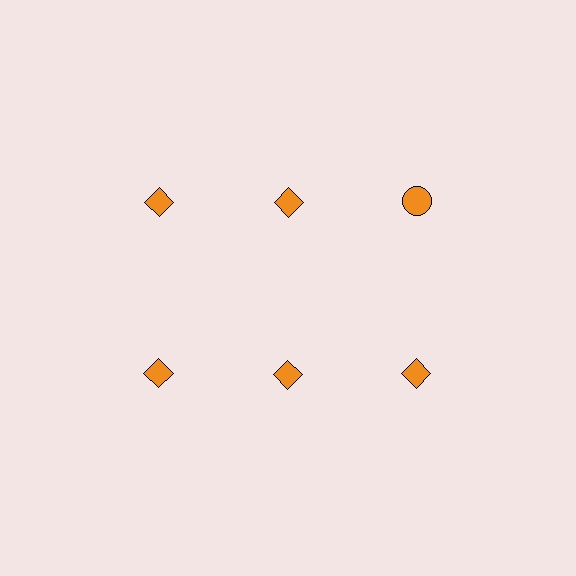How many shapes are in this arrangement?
There are 6 shapes arranged in a grid pattern.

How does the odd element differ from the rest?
It has a different shape: circle instead of diamond.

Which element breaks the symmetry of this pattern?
The orange circle in the top row, center column breaks the symmetry. All other shapes are orange diamonds.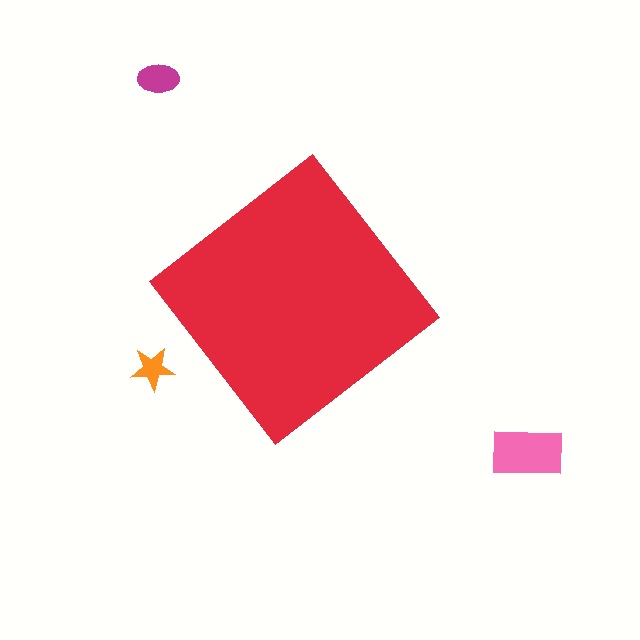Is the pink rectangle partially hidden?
No, the pink rectangle is fully visible.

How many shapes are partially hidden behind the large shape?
0 shapes are partially hidden.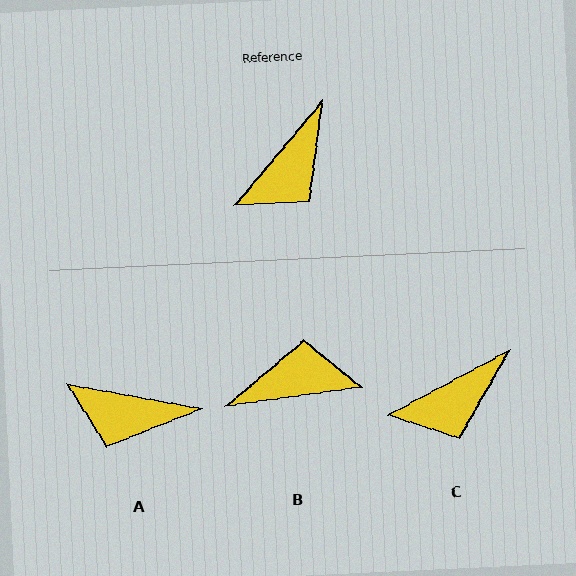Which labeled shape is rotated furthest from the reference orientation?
B, about 138 degrees away.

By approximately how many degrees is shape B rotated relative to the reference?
Approximately 138 degrees counter-clockwise.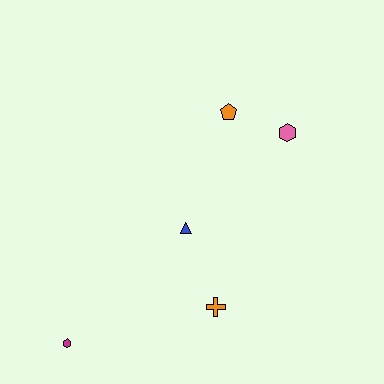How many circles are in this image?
There are no circles.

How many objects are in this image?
There are 5 objects.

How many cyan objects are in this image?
There are no cyan objects.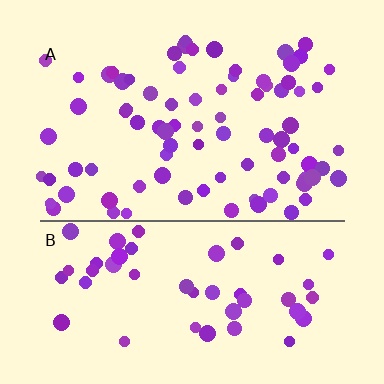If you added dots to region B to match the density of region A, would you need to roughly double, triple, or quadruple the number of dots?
Approximately double.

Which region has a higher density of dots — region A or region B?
A (the top).